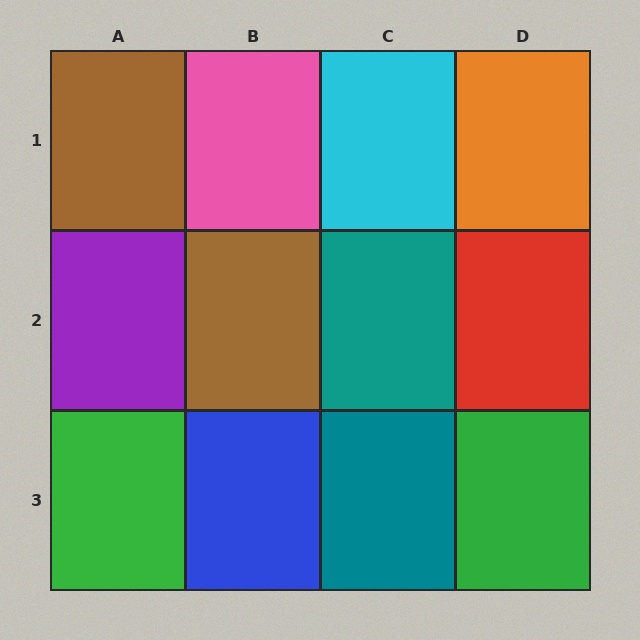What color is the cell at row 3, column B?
Blue.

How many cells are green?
2 cells are green.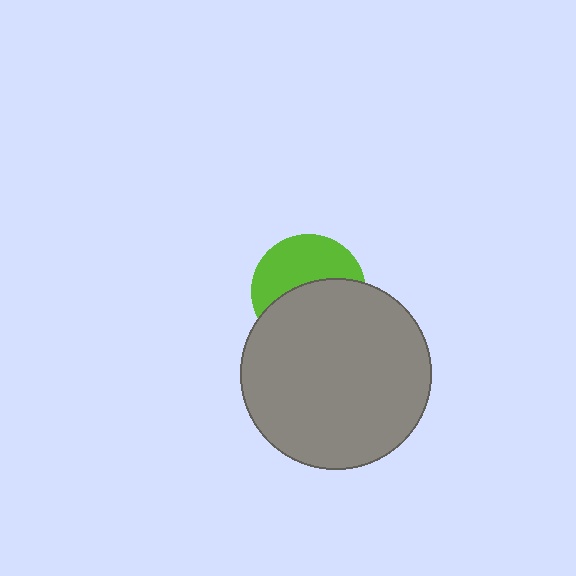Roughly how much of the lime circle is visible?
About half of it is visible (roughly 47%).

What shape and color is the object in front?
The object in front is a gray circle.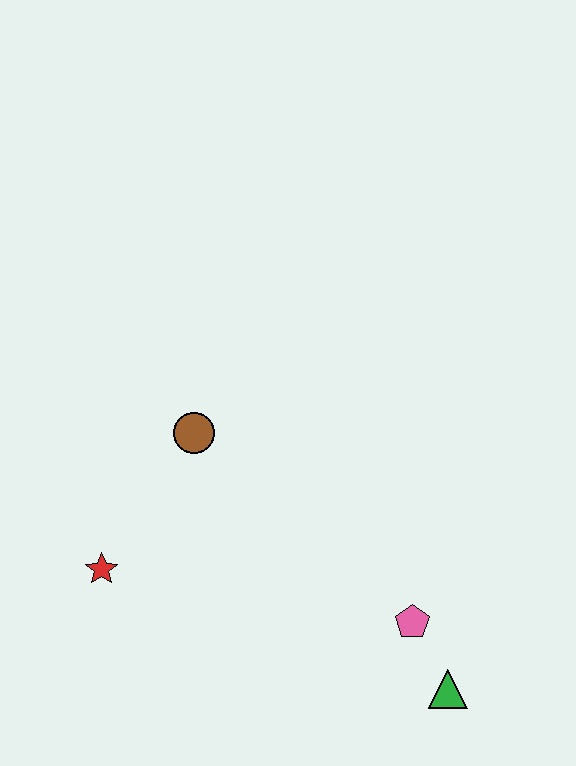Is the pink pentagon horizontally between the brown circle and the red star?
No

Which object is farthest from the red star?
The green triangle is farthest from the red star.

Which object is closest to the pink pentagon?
The green triangle is closest to the pink pentagon.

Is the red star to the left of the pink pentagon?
Yes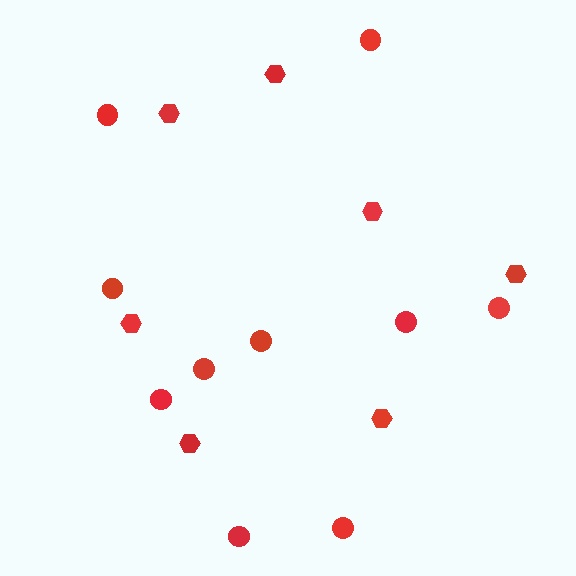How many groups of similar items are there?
There are 2 groups: one group of hexagons (7) and one group of circles (10).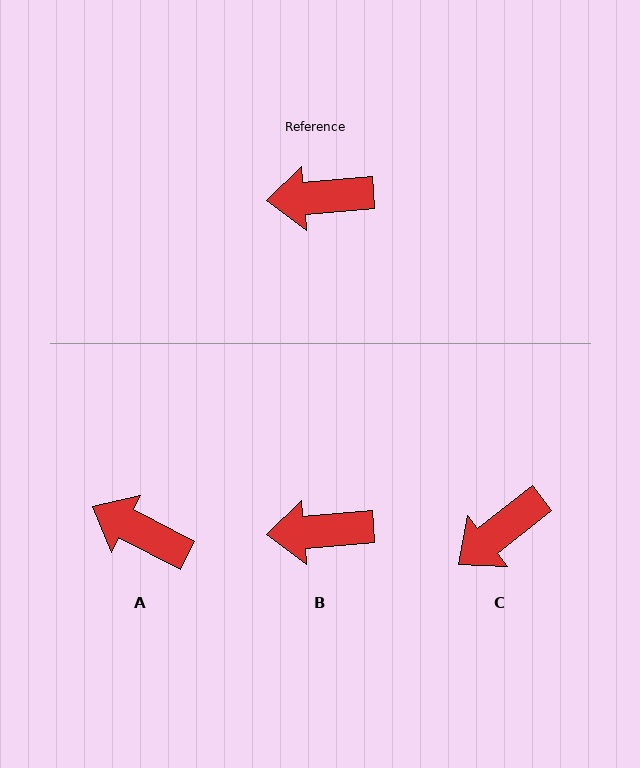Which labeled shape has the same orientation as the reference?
B.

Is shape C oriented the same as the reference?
No, it is off by about 34 degrees.